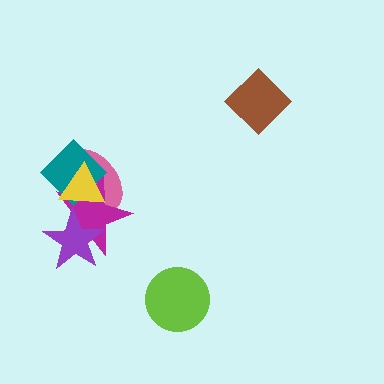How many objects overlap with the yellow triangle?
4 objects overlap with the yellow triangle.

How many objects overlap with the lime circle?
0 objects overlap with the lime circle.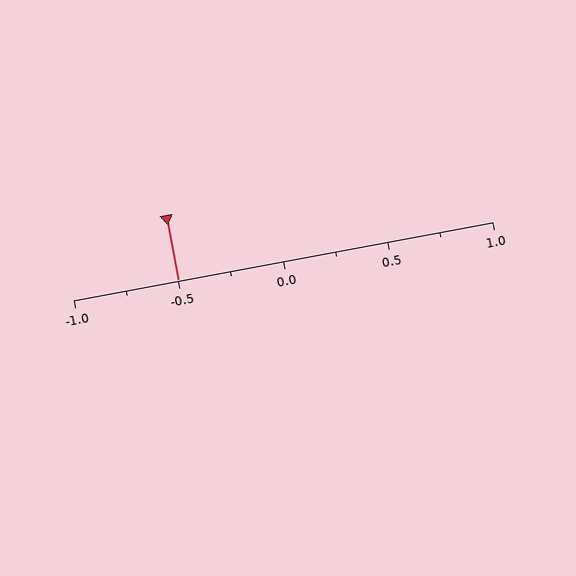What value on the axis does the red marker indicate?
The marker indicates approximately -0.5.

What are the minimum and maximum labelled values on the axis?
The axis runs from -1.0 to 1.0.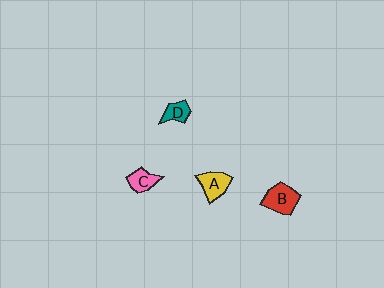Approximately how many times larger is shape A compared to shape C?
Approximately 1.4 times.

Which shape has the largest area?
Shape B (red).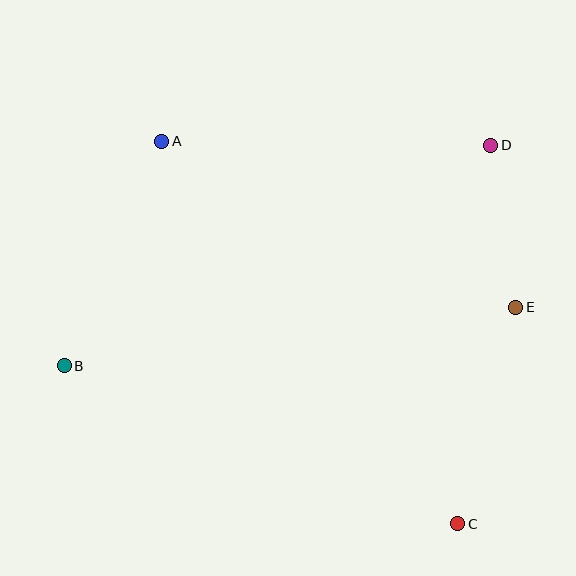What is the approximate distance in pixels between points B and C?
The distance between B and C is approximately 424 pixels.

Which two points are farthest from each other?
Points A and C are farthest from each other.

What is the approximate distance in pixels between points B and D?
The distance between B and D is approximately 480 pixels.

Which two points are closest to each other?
Points D and E are closest to each other.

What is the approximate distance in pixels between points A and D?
The distance between A and D is approximately 329 pixels.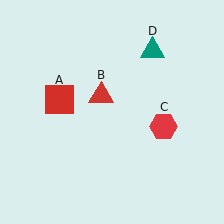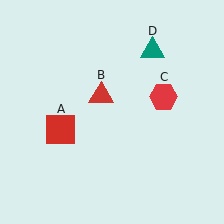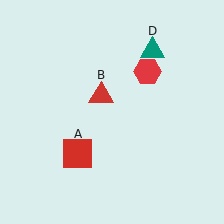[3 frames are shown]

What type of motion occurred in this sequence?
The red square (object A), red hexagon (object C) rotated counterclockwise around the center of the scene.